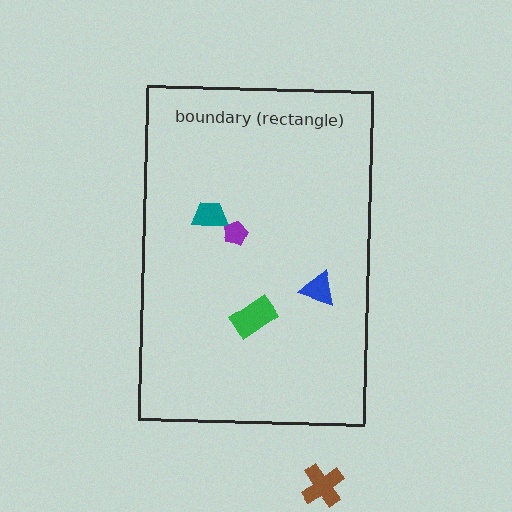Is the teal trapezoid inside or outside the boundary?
Inside.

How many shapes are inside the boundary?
4 inside, 1 outside.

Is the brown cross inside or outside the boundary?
Outside.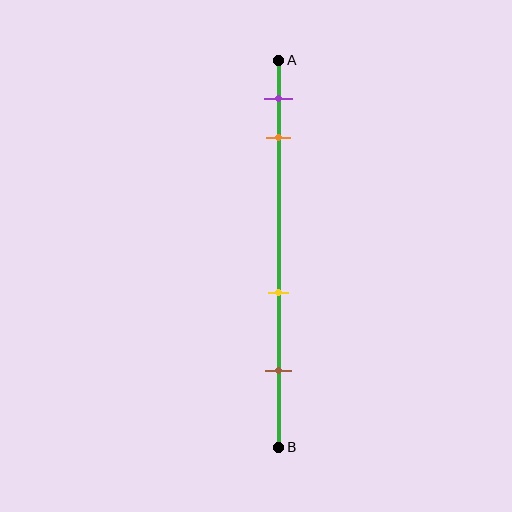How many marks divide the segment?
There are 4 marks dividing the segment.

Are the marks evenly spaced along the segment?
No, the marks are not evenly spaced.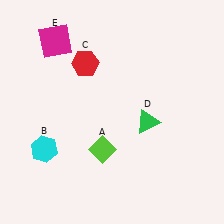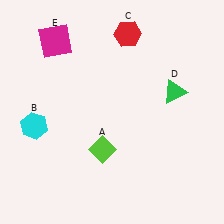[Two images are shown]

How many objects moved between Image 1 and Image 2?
3 objects moved between the two images.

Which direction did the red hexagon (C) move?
The red hexagon (C) moved right.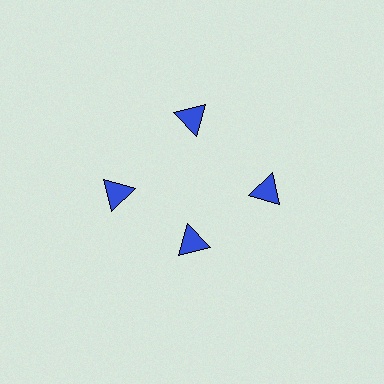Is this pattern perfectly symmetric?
No. The 4 blue triangles are arranged in a ring, but one element near the 6 o'clock position is pulled inward toward the center, breaking the 4-fold rotational symmetry.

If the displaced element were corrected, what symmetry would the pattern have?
It would have 4-fold rotational symmetry — the pattern would map onto itself every 90 degrees.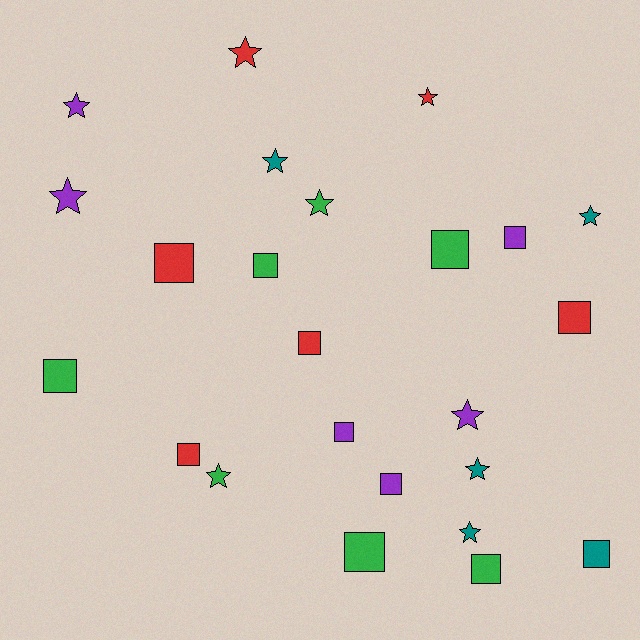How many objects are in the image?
There are 24 objects.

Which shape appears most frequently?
Square, with 13 objects.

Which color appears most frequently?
Green, with 7 objects.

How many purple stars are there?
There are 3 purple stars.